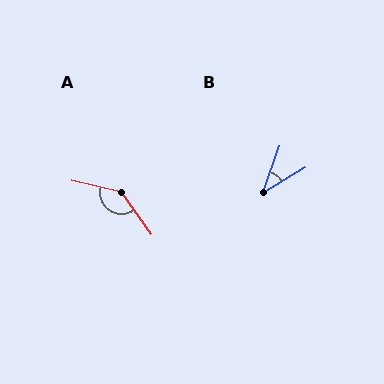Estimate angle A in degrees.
Approximately 138 degrees.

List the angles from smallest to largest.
B (40°), A (138°).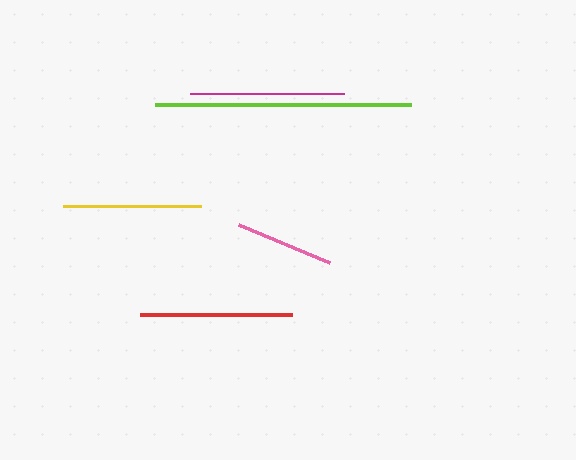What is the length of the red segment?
The red segment is approximately 153 pixels long.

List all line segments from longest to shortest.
From longest to shortest: lime, magenta, red, yellow, pink.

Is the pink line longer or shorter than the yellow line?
The yellow line is longer than the pink line.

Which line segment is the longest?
The lime line is the longest at approximately 256 pixels.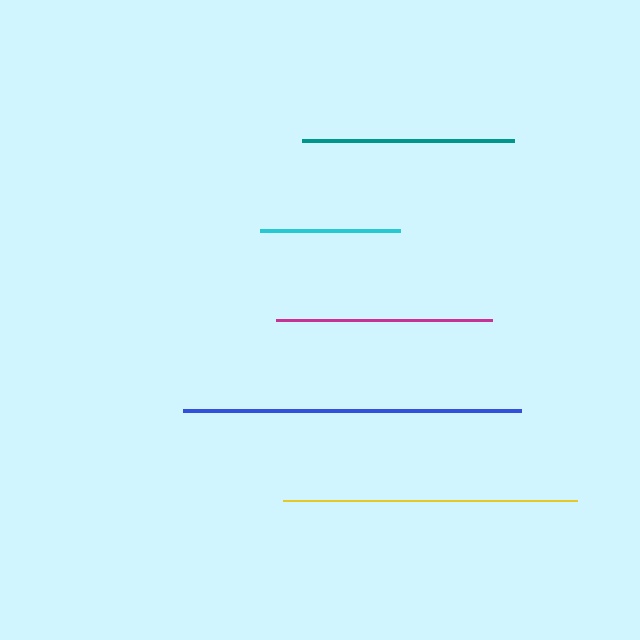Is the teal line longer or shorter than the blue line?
The blue line is longer than the teal line.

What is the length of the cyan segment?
The cyan segment is approximately 139 pixels long.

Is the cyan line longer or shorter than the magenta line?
The magenta line is longer than the cyan line.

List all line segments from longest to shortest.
From longest to shortest: blue, yellow, magenta, teal, cyan.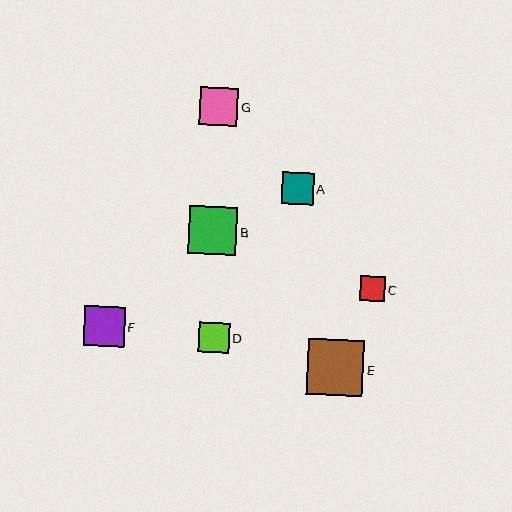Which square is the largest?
Square E is the largest with a size of approximately 56 pixels.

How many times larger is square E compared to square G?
Square E is approximately 1.5 times the size of square G.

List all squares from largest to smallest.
From largest to smallest: E, B, F, G, A, D, C.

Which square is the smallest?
Square C is the smallest with a size of approximately 25 pixels.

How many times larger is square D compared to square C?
Square D is approximately 1.2 times the size of square C.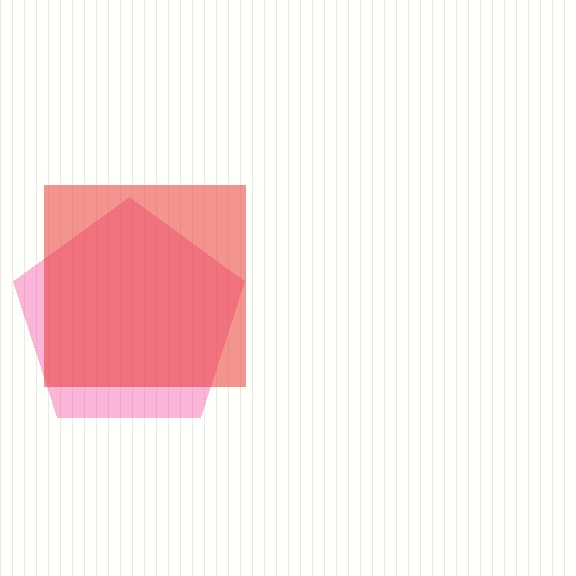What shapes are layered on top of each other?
The layered shapes are: a pink pentagon, a red square.